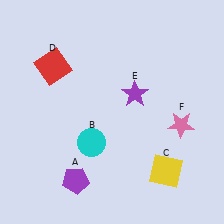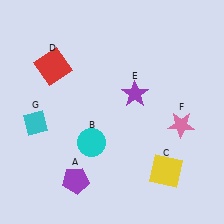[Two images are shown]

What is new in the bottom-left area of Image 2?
A cyan diamond (G) was added in the bottom-left area of Image 2.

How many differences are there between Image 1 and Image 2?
There is 1 difference between the two images.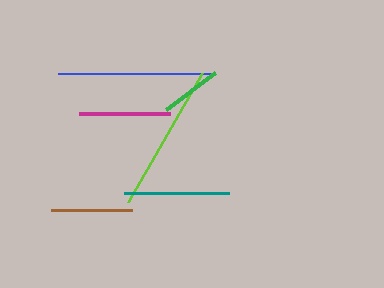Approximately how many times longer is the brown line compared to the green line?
The brown line is approximately 1.3 times the length of the green line.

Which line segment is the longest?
The blue line is the longest at approximately 153 pixels.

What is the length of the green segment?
The green segment is approximately 61 pixels long.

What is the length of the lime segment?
The lime segment is approximately 148 pixels long.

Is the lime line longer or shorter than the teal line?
The lime line is longer than the teal line.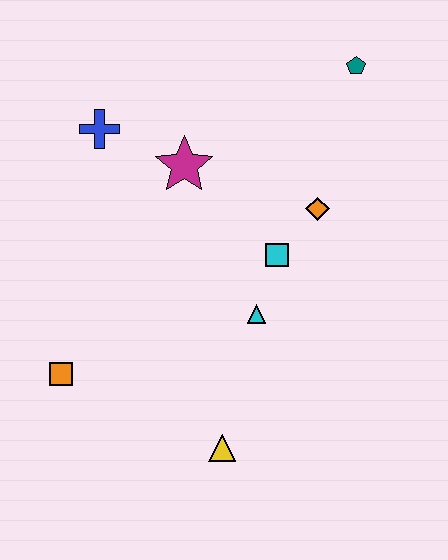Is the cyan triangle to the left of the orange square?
No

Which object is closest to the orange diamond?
The cyan square is closest to the orange diamond.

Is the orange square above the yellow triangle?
Yes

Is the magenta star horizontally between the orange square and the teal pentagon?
Yes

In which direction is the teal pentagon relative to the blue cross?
The teal pentagon is to the right of the blue cross.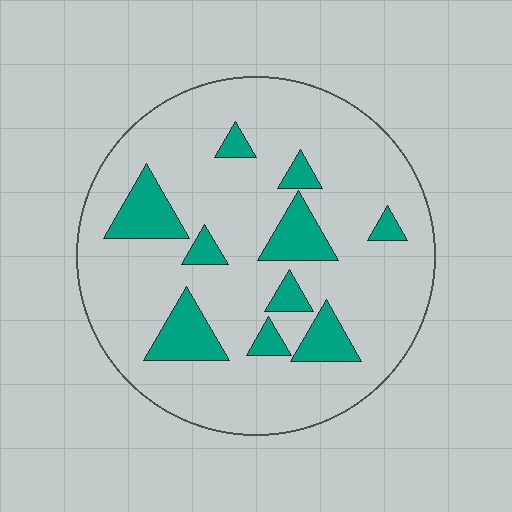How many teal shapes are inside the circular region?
10.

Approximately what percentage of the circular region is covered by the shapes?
Approximately 15%.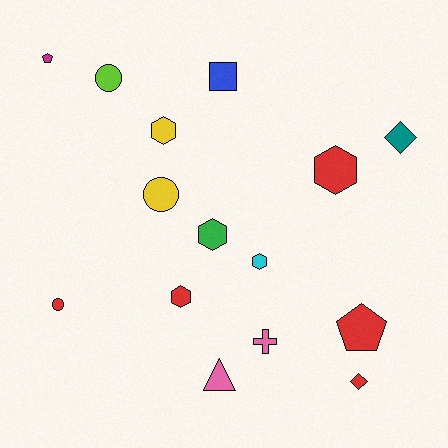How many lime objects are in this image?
There is 1 lime object.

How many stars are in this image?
There are no stars.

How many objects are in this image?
There are 15 objects.